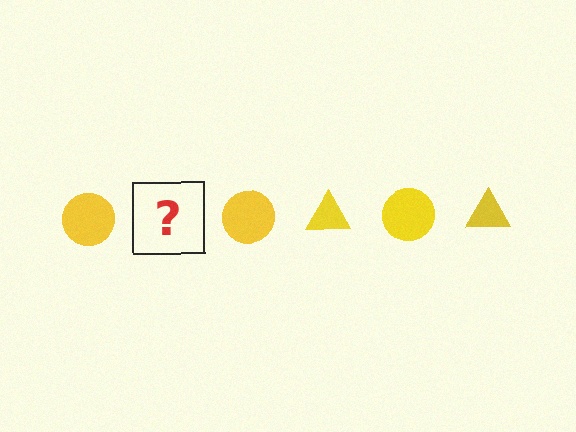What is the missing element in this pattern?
The missing element is a yellow triangle.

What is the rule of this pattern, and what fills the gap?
The rule is that the pattern cycles through circle, triangle shapes in yellow. The gap should be filled with a yellow triangle.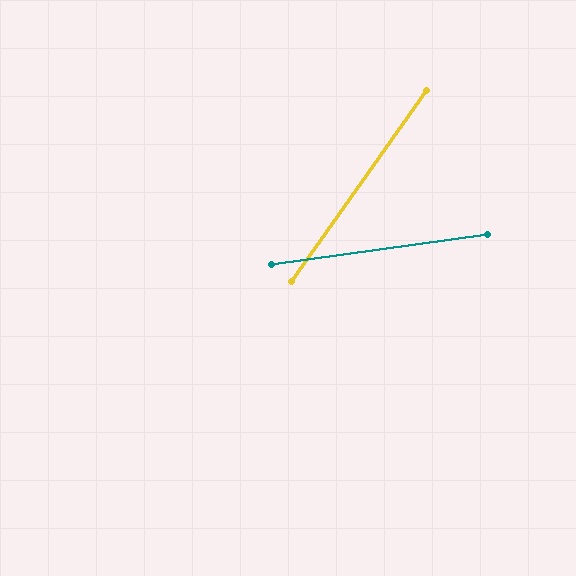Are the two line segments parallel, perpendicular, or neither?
Neither parallel nor perpendicular — they differ by about 47°.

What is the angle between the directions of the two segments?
Approximately 47 degrees.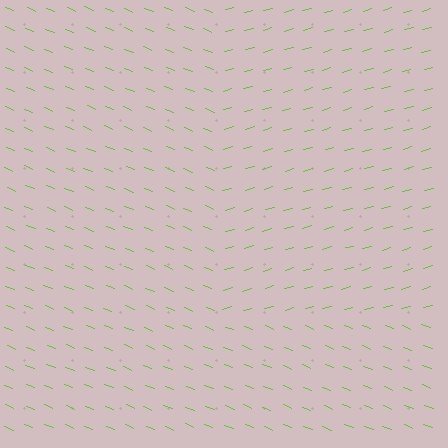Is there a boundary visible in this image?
Yes, there is a texture boundary formed by a change in line orientation.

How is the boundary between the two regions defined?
The boundary is defined purely by a change in line orientation (approximately 37 degrees difference). All lines are the same color and thickness.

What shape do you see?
I see a rectangle.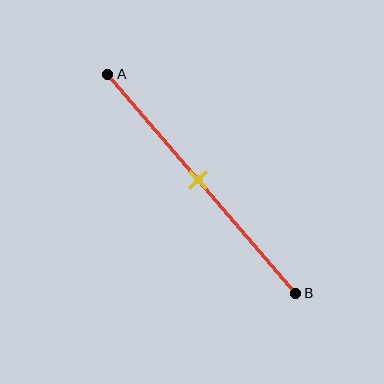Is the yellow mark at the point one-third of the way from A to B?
No, the mark is at about 50% from A, not at the 33% one-third point.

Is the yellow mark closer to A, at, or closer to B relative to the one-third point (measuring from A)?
The yellow mark is closer to point B than the one-third point of segment AB.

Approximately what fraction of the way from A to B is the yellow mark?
The yellow mark is approximately 50% of the way from A to B.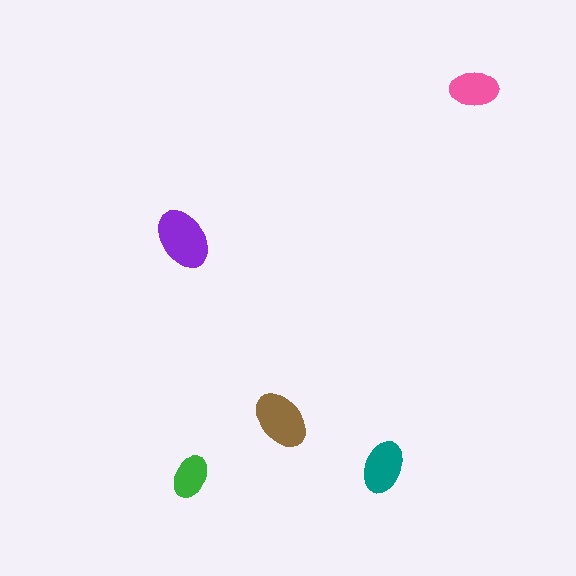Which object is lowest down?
The green ellipse is bottommost.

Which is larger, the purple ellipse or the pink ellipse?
The purple one.